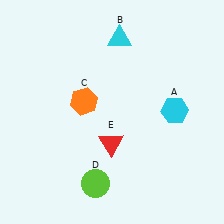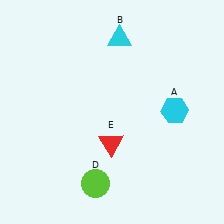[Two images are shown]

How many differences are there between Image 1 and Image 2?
There is 1 difference between the two images.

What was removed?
The orange hexagon (C) was removed in Image 2.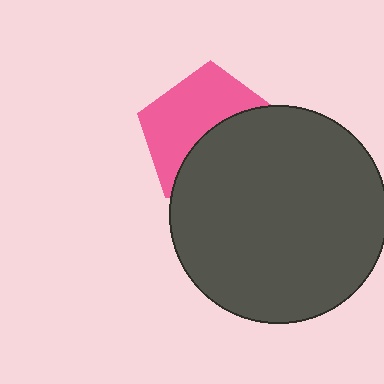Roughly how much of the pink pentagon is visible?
About half of it is visible (roughly 51%).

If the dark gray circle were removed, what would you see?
You would see the complete pink pentagon.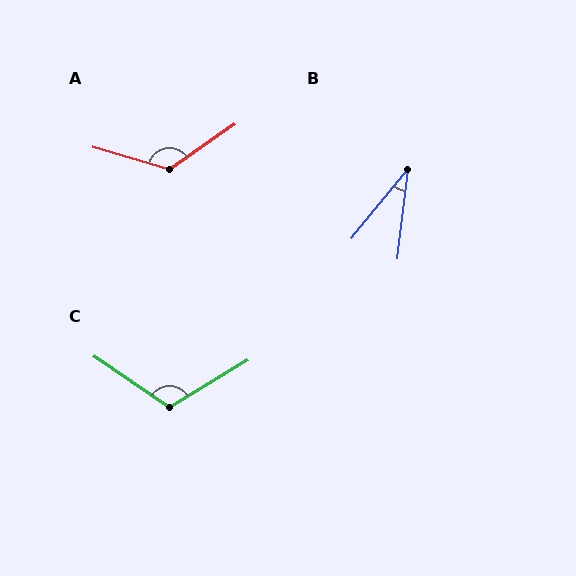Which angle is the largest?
A, at approximately 129 degrees.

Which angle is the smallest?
B, at approximately 32 degrees.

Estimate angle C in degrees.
Approximately 114 degrees.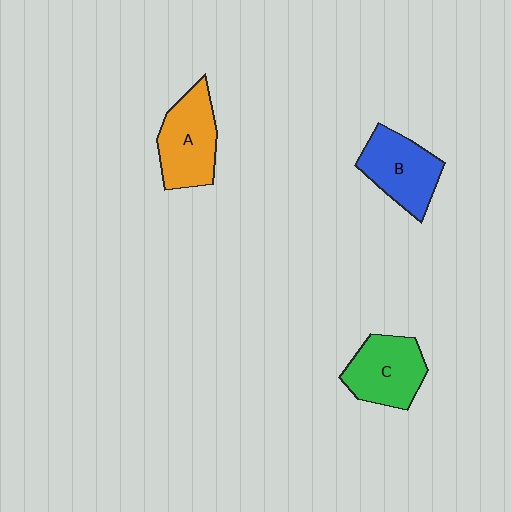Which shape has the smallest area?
Shape B (blue).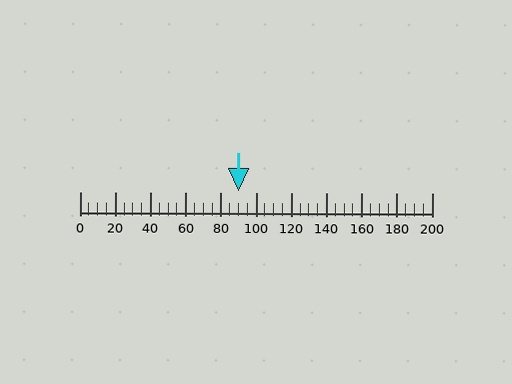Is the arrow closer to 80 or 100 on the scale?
The arrow is closer to 100.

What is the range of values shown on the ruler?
The ruler shows values from 0 to 200.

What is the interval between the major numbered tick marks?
The major tick marks are spaced 20 units apart.